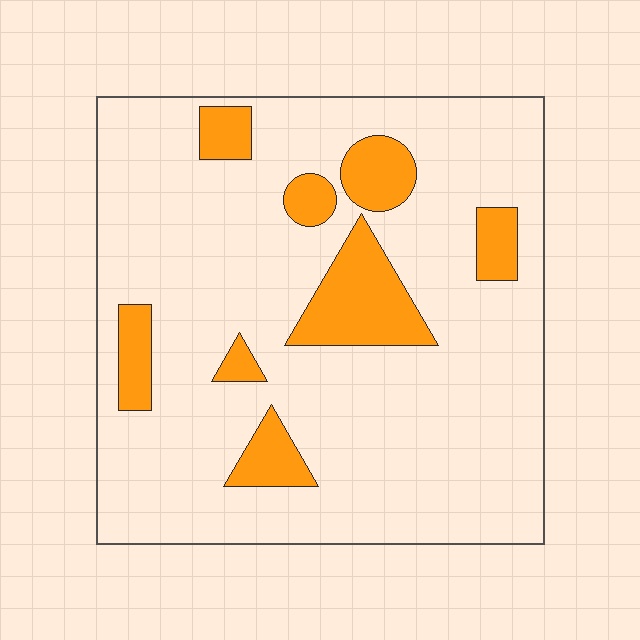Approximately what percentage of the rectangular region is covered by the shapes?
Approximately 15%.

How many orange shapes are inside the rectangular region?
8.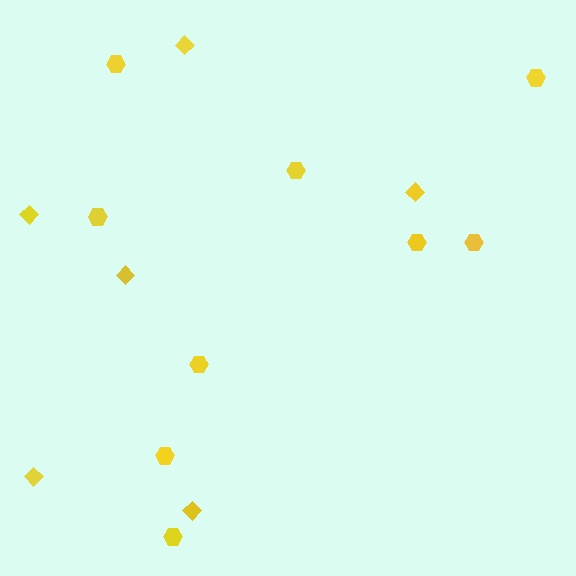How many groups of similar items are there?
There are 2 groups: one group of diamonds (6) and one group of hexagons (9).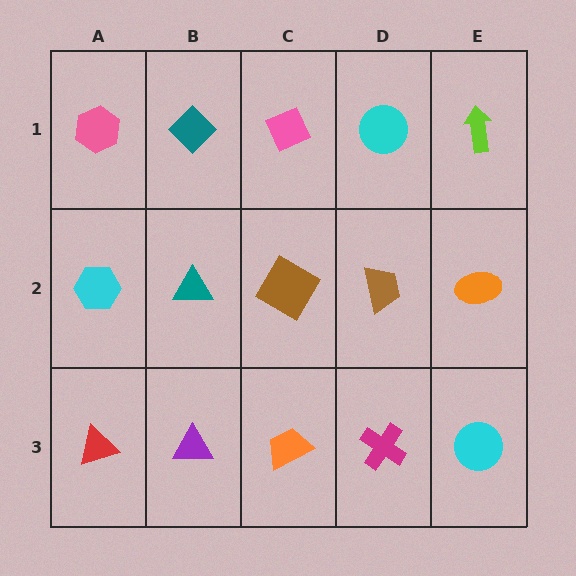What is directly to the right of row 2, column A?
A teal triangle.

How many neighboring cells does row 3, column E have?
2.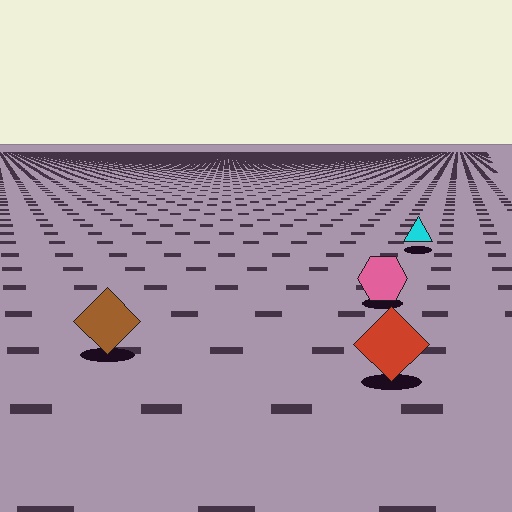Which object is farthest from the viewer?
The cyan triangle is farthest from the viewer. It appears smaller and the ground texture around it is denser.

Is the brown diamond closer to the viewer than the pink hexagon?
Yes. The brown diamond is closer — you can tell from the texture gradient: the ground texture is coarser near it.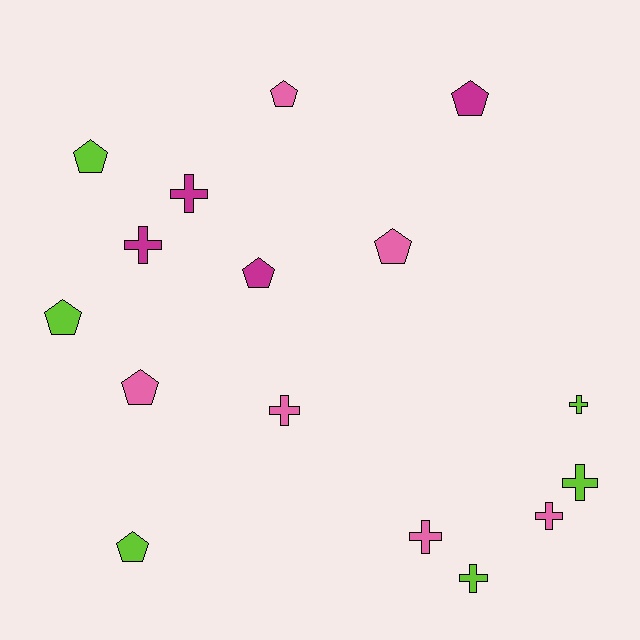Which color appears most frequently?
Lime, with 6 objects.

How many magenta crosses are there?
There are 2 magenta crosses.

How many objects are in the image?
There are 16 objects.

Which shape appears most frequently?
Cross, with 8 objects.